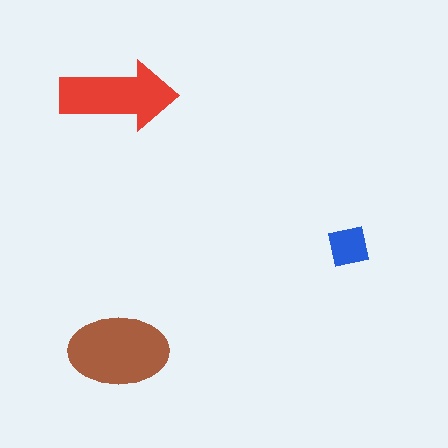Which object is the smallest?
The blue square.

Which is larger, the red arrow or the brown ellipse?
The brown ellipse.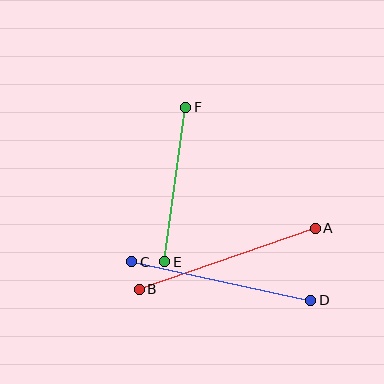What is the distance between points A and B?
The distance is approximately 187 pixels.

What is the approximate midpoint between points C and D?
The midpoint is at approximately (221, 281) pixels.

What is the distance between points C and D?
The distance is approximately 183 pixels.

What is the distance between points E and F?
The distance is approximately 156 pixels.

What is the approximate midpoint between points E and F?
The midpoint is at approximately (175, 185) pixels.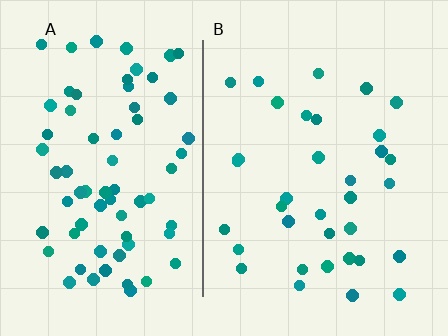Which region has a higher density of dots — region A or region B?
A (the left).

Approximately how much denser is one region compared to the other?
Approximately 2.1× — region A over region B.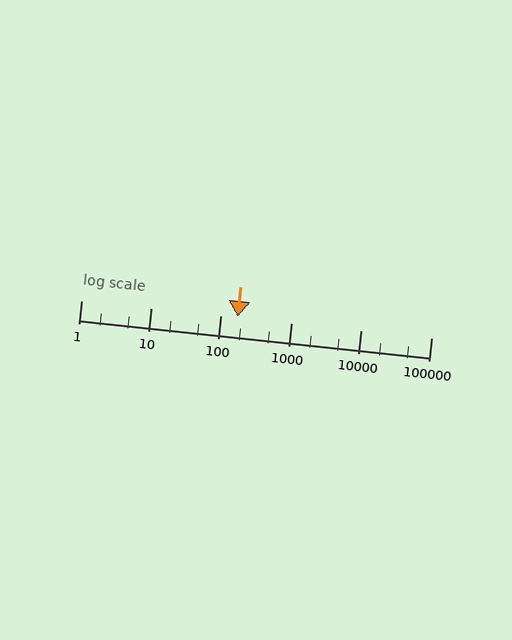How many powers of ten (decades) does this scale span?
The scale spans 5 decades, from 1 to 100000.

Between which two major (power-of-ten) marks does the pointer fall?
The pointer is between 100 and 1000.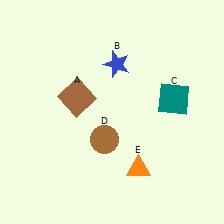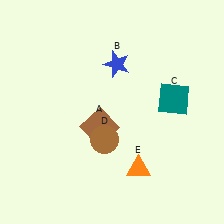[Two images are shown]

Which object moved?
The brown square (A) moved down.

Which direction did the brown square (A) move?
The brown square (A) moved down.